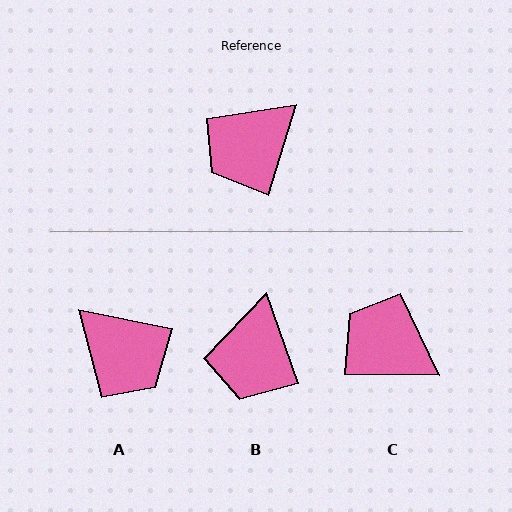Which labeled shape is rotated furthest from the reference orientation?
A, about 96 degrees away.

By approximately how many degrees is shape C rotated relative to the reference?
Approximately 73 degrees clockwise.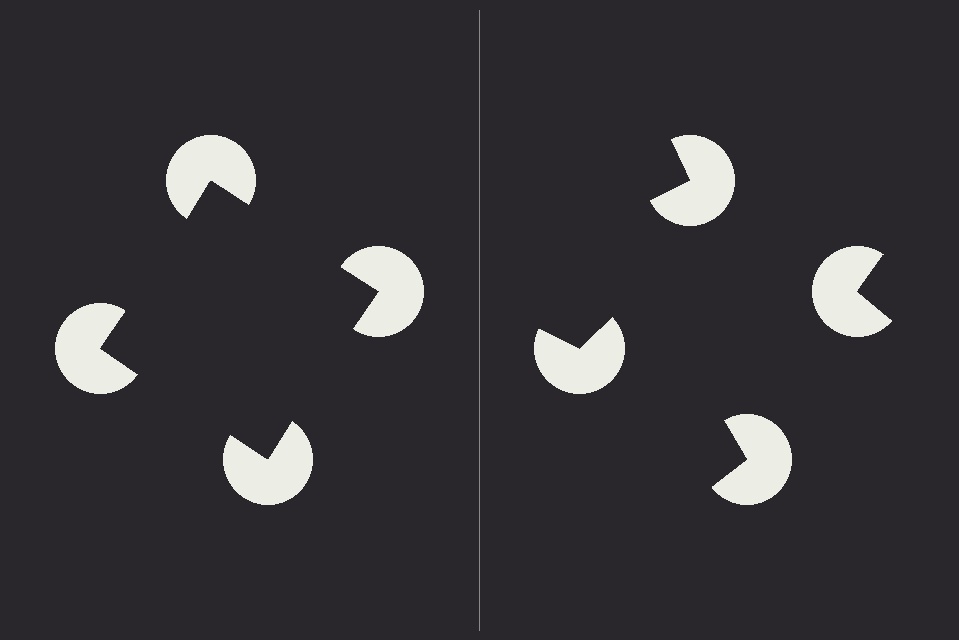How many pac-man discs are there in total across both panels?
8 — 4 on each side.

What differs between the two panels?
The pac-man discs are positioned identically on both sides; only the wedge orientations differ. On the left they align to a square; on the right they are misaligned.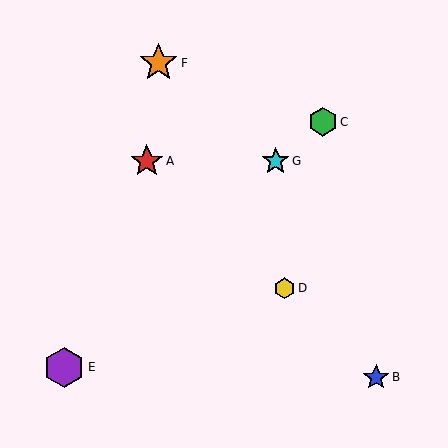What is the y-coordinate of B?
Object B is at y≈377.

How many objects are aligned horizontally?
2 objects (A, G) are aligned horizontally.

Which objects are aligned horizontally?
Objects A, G are aligned horizontally.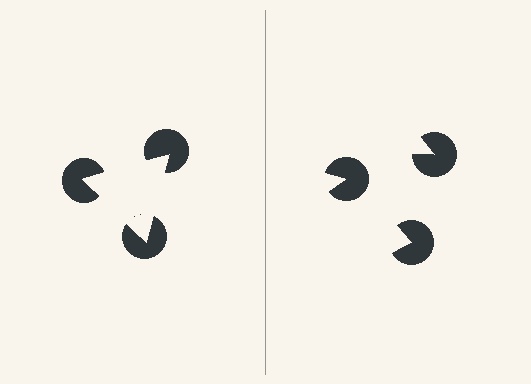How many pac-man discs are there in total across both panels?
6 — 3 on each side.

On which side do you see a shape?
An illusory triangle appears on the left side. On the right side the wedge cuts are rotated, so no coherent shape forms.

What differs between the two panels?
The pac-man discs are positioned identically on both sides; only the wedge orientations differ. On the left they align to a triangle; on the right they are misaligned.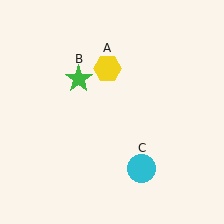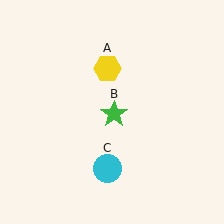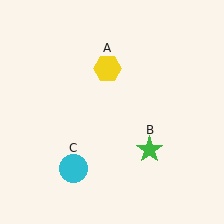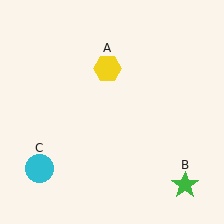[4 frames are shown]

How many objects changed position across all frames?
2 objects changed position: green star (object B), cyan circle (object C).